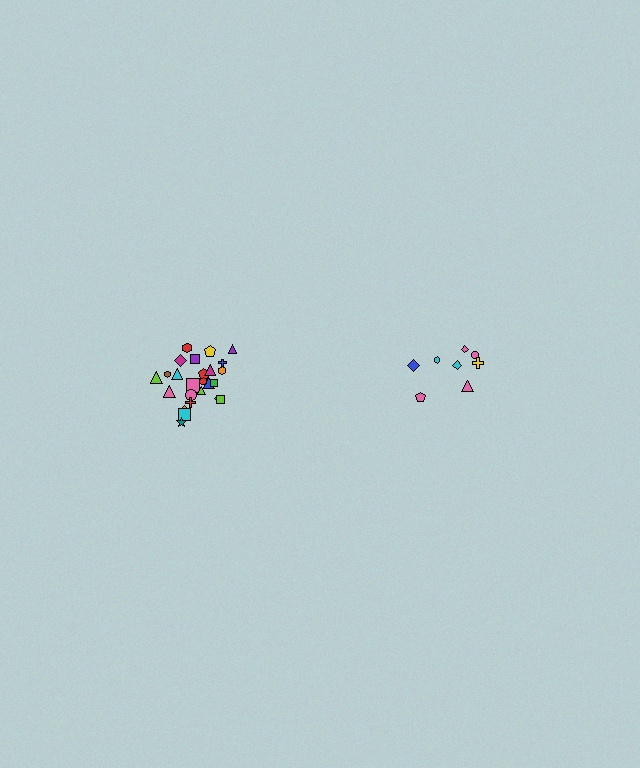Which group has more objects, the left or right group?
The left group.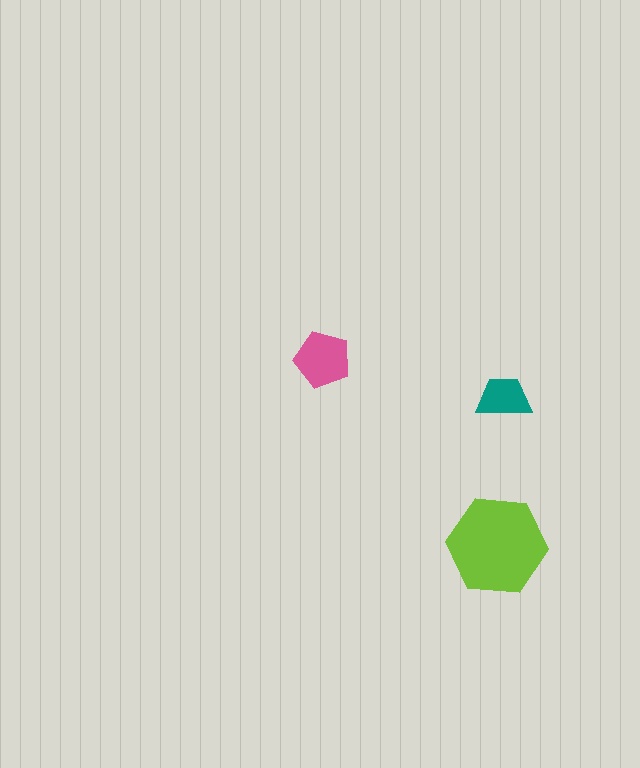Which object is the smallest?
The teal trapezoid.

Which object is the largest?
The lime hexagon.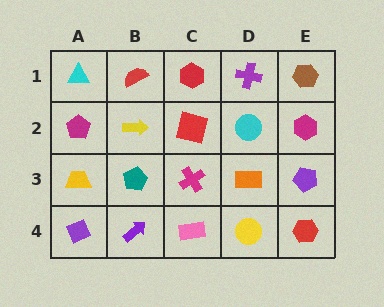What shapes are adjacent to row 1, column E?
A magenta hexagon (row 2, column E), a purple cross (row 1, column D).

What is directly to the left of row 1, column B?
A cyan triangle.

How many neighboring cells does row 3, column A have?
3.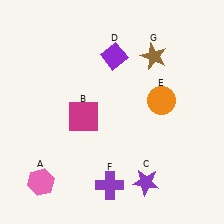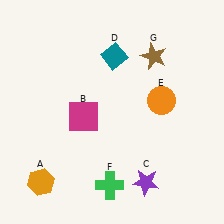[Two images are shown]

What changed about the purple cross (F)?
In Image 1, F is purple. In Image 2, it changed to green.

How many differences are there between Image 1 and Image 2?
There are 3 differences between the two images.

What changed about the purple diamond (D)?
In Image 1, D is purple. In Image 2, it changed to teal.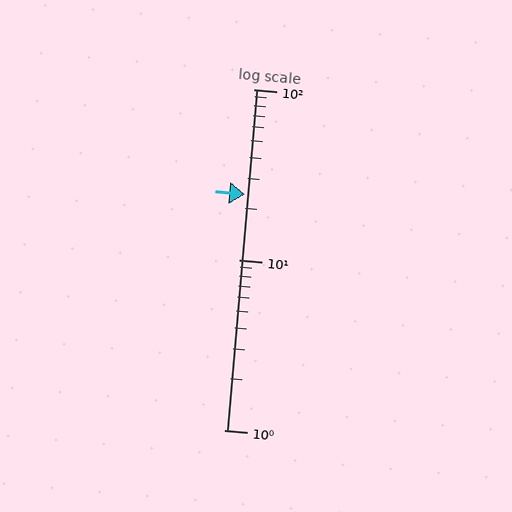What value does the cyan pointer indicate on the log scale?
The pointer indicates approximately 24.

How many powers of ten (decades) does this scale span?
The scale spans 2 decades, from 1 to 100.